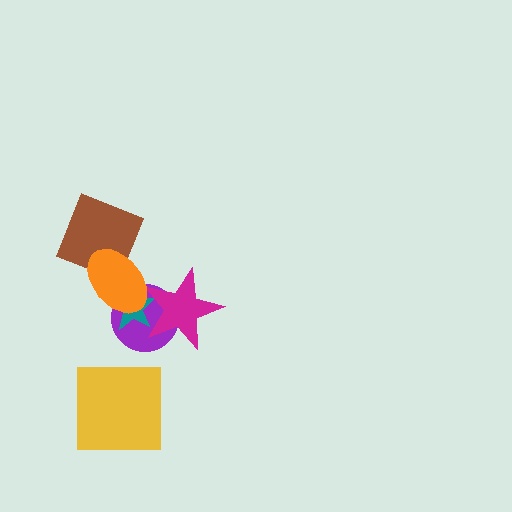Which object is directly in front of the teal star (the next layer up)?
The magenta star is directly in front of the teal star.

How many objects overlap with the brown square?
1 object overlaps with the brown square.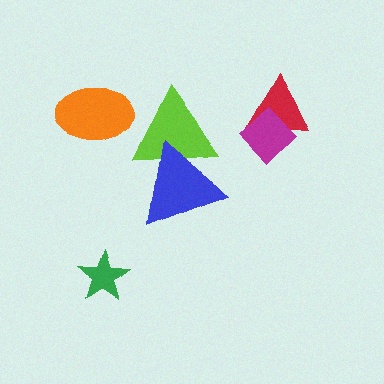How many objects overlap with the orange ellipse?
0 objects overlap with the orange ellipse.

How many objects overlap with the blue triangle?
1 object overlaps with the blue triangle.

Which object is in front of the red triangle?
The magenta diamond is in front of the red triangle.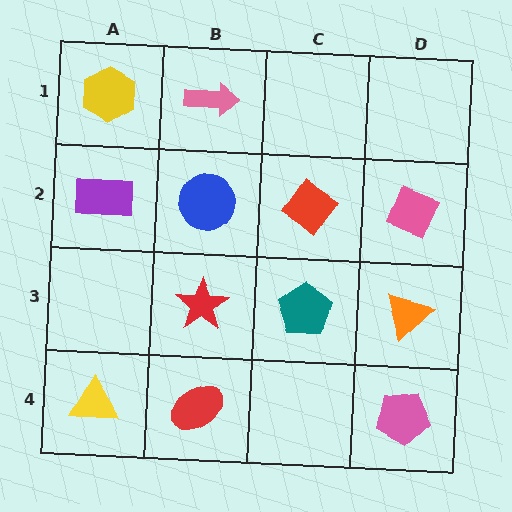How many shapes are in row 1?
2 shapes.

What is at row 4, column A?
A yellow triangle.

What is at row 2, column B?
A blue circle.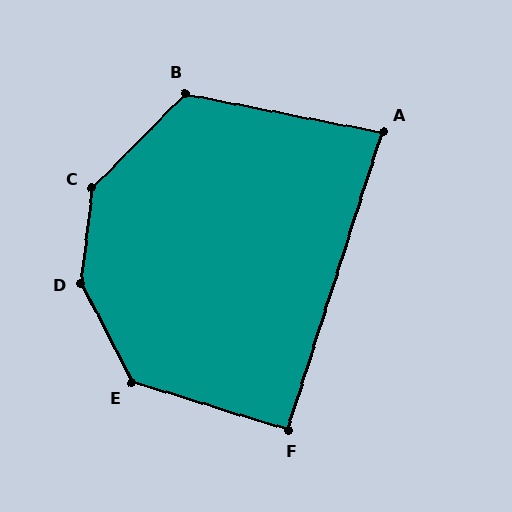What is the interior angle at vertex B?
Approximately 123 degrees (obtuse).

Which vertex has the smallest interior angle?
A, at approximately 83 degrees.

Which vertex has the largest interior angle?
D, at approximately 146 degrees.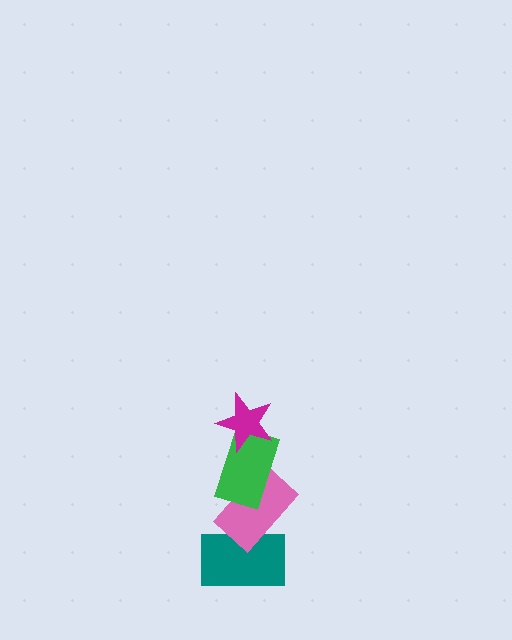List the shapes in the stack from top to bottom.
From top to bottom: the magenta star, the green rectangle, the pink rectangle, the teal rectangle.